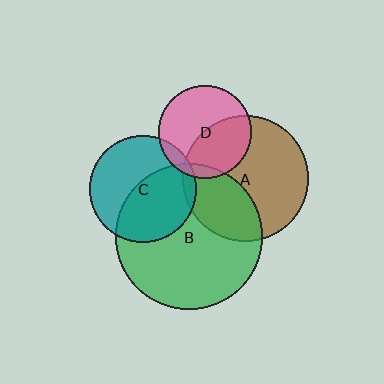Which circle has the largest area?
Circle B (green).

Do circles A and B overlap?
Yes.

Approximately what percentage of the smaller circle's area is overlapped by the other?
Approximately 35%.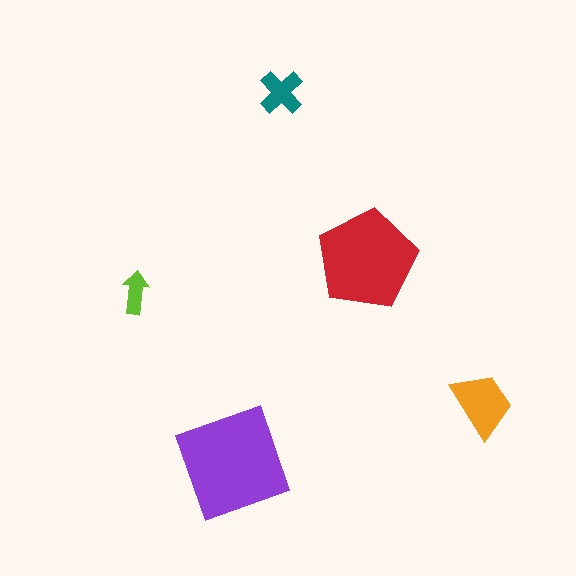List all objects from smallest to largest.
The lime arrow, the teal cross, the orange trapezoid, the red pentagon, the purple square.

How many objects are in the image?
There are 5 objects in the image.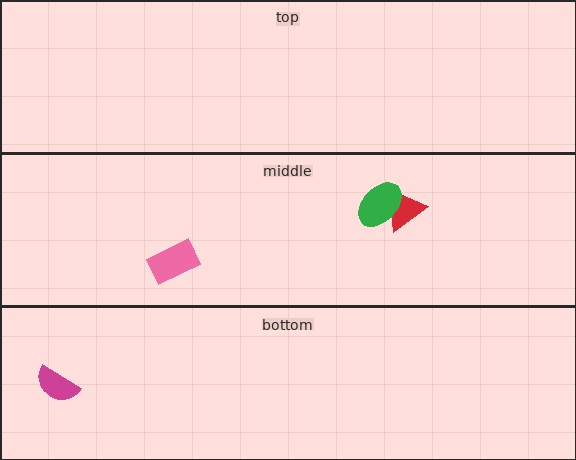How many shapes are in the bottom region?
1.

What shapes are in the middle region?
The red triangle, the pink rectangle, the green ellipse.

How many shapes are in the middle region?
3.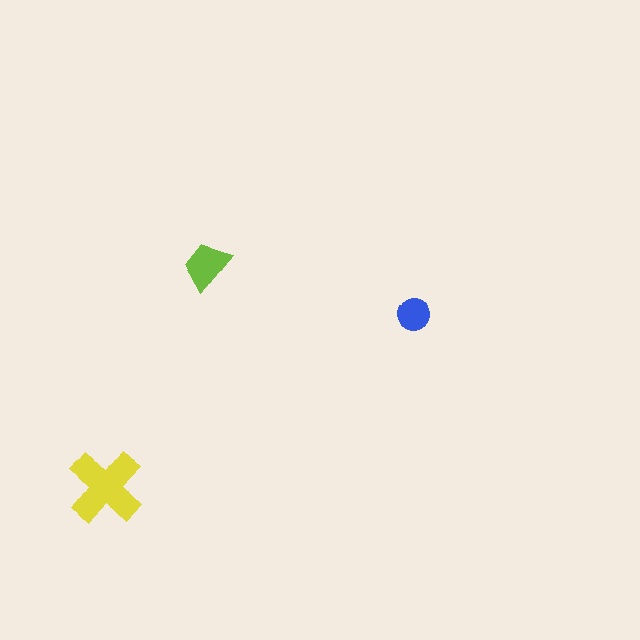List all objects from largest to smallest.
The yellow cross, the lime trapezoid, the blue circle.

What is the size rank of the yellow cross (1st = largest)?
1st.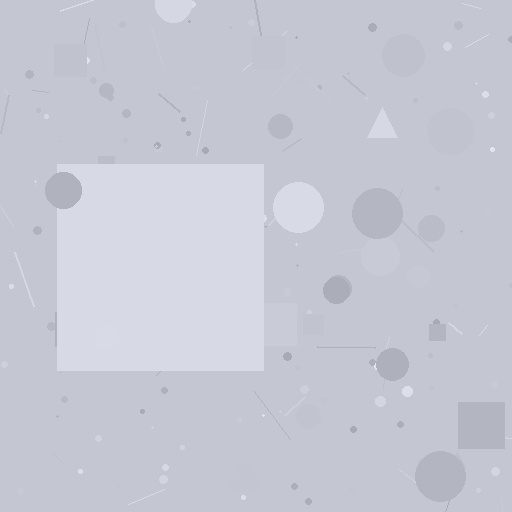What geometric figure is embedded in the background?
A square is embedded in the background.